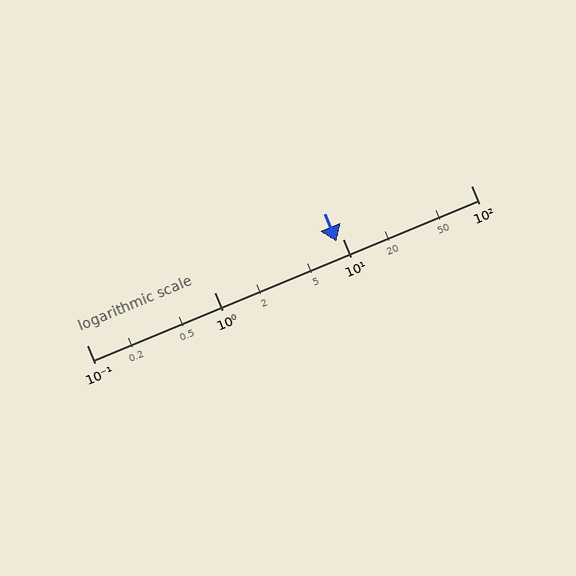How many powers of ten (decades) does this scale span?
The scale spans 3 decades, from 0.1 to 100.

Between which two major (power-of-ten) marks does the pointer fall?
The pointer is between 1 and 10.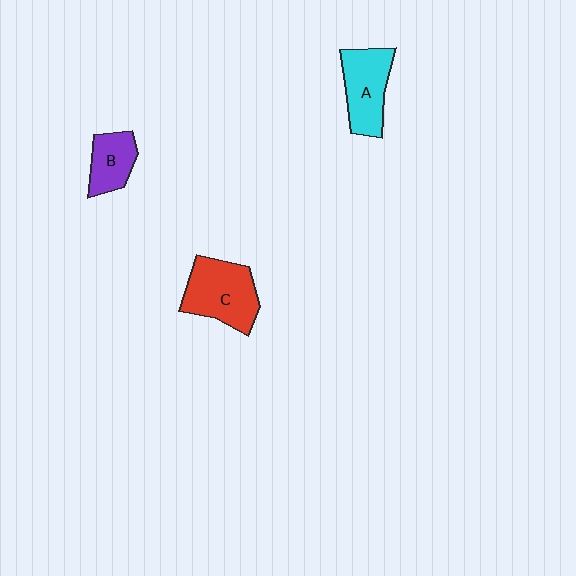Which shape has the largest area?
Shape C (red).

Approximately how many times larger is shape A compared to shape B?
Approximately 1.5 times.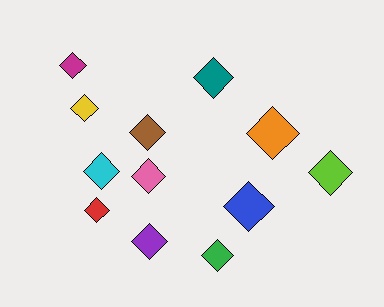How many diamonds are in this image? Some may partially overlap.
There are 12 diamonds.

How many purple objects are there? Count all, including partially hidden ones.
There is 1 purple object.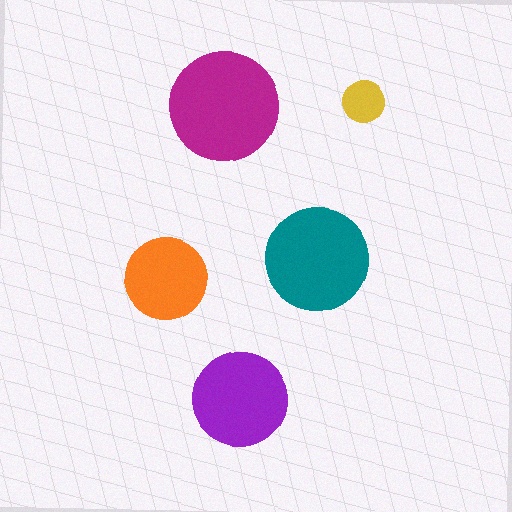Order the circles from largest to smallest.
the magenta one, the teal one, the purple one, the orange one, the yellow one.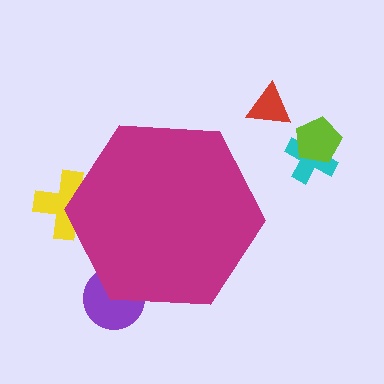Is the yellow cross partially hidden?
Yes, the yellow cross is partially hidden behind the magenta hexagon.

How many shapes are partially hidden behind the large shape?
2 shapes are partially hidden.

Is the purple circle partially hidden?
Yes, the purple circle is partially hidden behind the magenta hexagon.